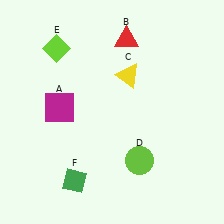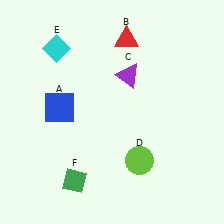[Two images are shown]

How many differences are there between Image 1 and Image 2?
There are 3 differences between the two images.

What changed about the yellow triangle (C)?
In Image 1, C is yellow. In Image 2, it changed to purple.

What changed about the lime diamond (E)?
In Image 1, E is lime. In Image 2, it changed to cyan.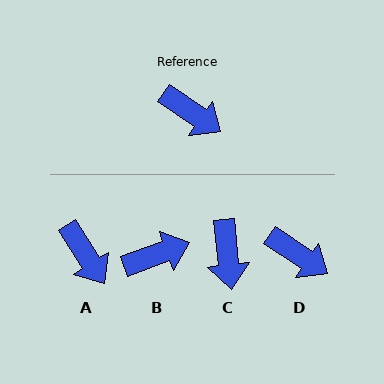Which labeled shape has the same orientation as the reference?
D.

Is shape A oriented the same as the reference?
No, it is off by about 24 degrees.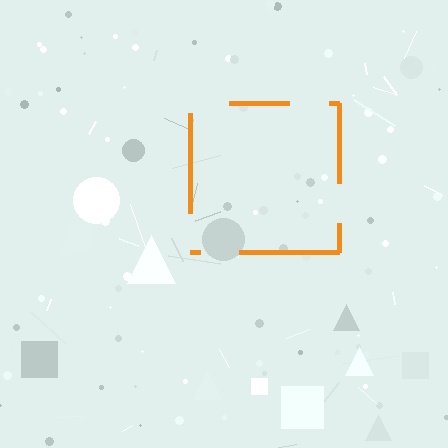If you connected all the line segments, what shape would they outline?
They would outline a square.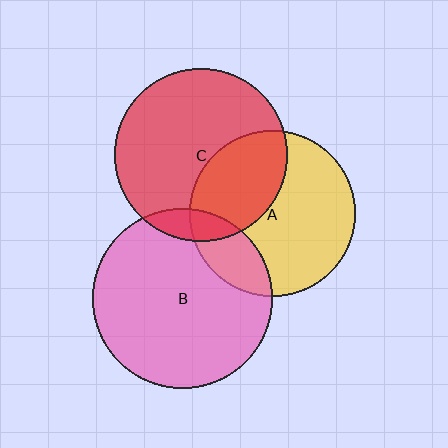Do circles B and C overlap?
Yes.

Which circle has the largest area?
Circle B (pink).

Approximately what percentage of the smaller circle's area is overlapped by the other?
Approximately 10%.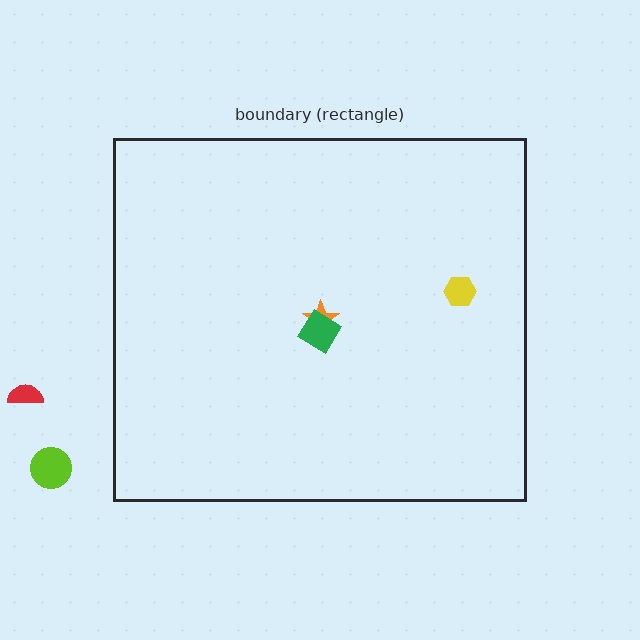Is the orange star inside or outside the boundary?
Inside.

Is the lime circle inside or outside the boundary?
Outside.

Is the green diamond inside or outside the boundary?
Inside.